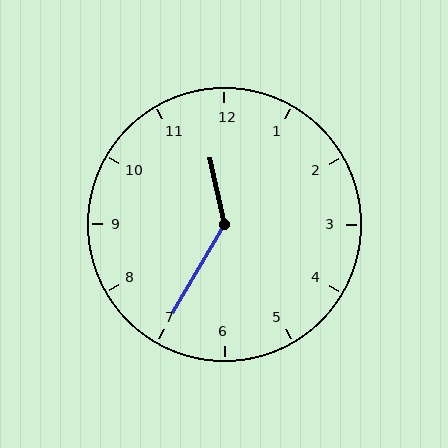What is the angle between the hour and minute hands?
Approximately 138 degrees.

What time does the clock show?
11:35.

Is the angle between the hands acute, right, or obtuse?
It is obtuse.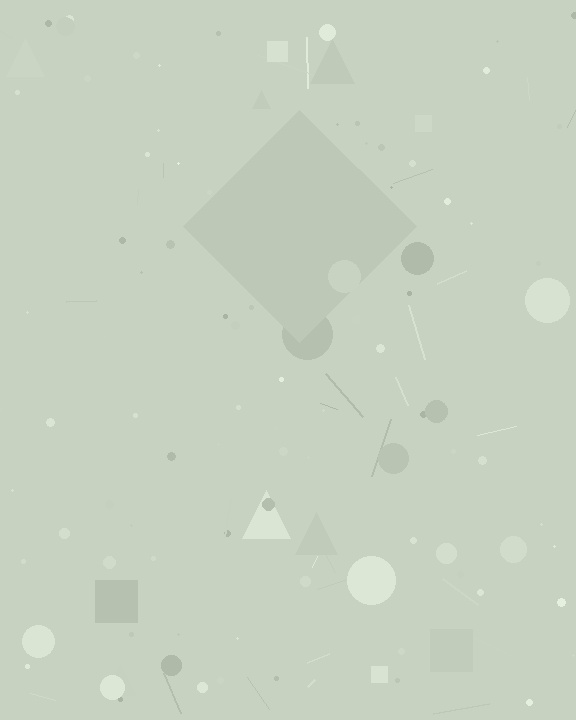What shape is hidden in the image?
A diamond is hidden in the image.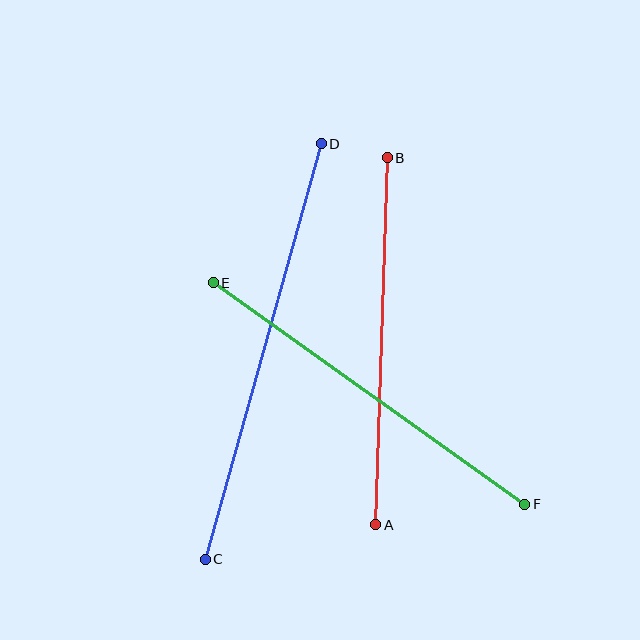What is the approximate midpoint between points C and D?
The midpoint is at approximately (263, 352) pixels.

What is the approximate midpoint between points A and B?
The midpoint is at approximately (382, 341) pixels.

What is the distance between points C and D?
The distance is approximately 431 pixels.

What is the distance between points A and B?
The distance is approximately 367 pixels.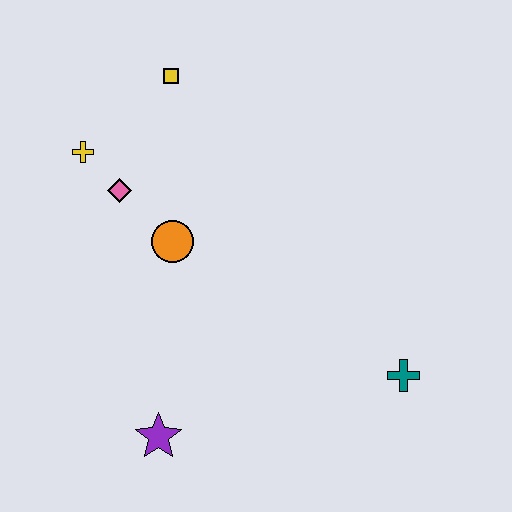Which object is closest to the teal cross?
The purple star is closest to the teal cross.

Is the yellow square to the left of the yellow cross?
No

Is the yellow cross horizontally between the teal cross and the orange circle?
No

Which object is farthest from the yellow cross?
The teal cross is farthest from the yellow cross.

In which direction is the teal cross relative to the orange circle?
The teal cross is to the right of the orange circle.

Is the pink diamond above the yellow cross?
No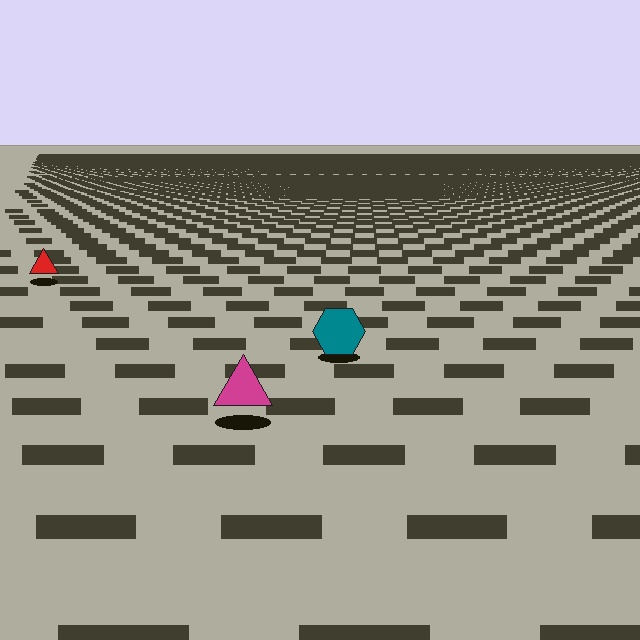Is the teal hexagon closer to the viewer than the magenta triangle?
No. The magenta triangle is closer — you can tell from the texture gradient: the ground texture is coarser near it.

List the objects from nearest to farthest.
From nearest to farthest: the magenta triangle, the teal hexagon, the red triangle.